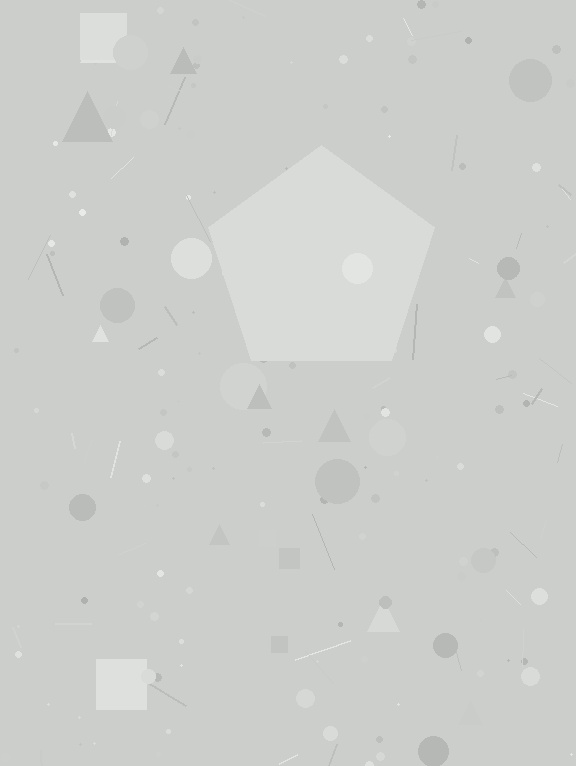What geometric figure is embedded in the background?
A pentagon is embedded in the background.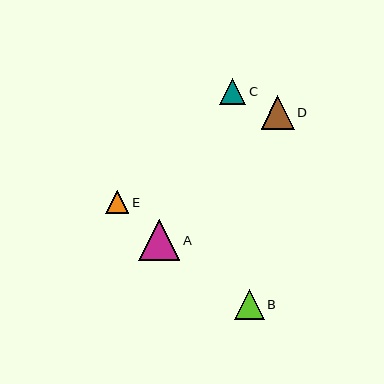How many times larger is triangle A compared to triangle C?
Triangle A is approximately 1.6 times the size of triangle C.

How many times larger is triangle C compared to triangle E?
Triangle C is approximately 1.1 times the size of triangle E.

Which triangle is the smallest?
Triangle E is the smallest with a size of approximately 23 pixels.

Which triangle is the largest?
Triangle A is the largest with a size of approximately 41 pixels.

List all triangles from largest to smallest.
From largest to smallest: A, D, B, C, E.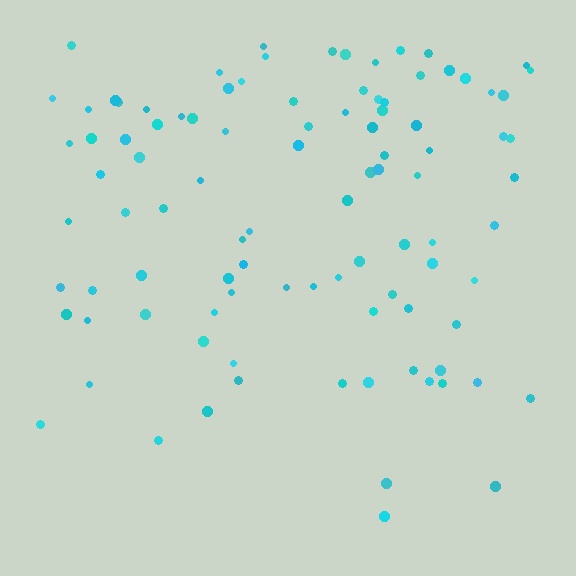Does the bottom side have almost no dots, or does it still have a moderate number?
Still a moderate number, just noticeably fewer than the top.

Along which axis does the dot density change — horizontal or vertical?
Vertical.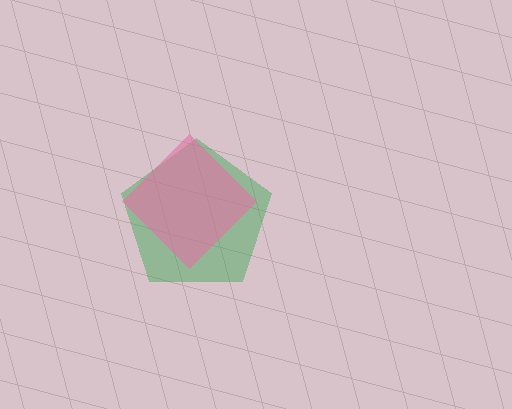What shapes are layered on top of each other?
The layered shapes are: a green pentagon, a pink diamond.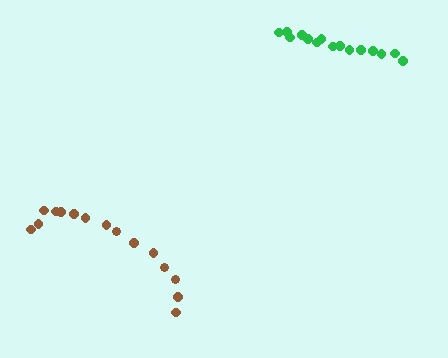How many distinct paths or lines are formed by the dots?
There are 2 distinct paths.